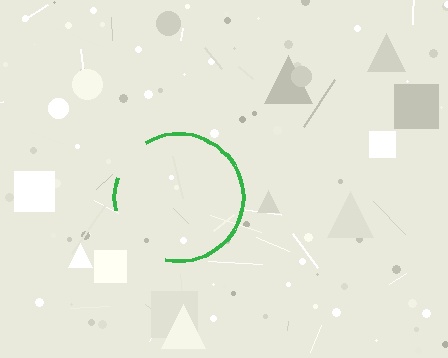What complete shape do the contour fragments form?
The contour fragments form a circle.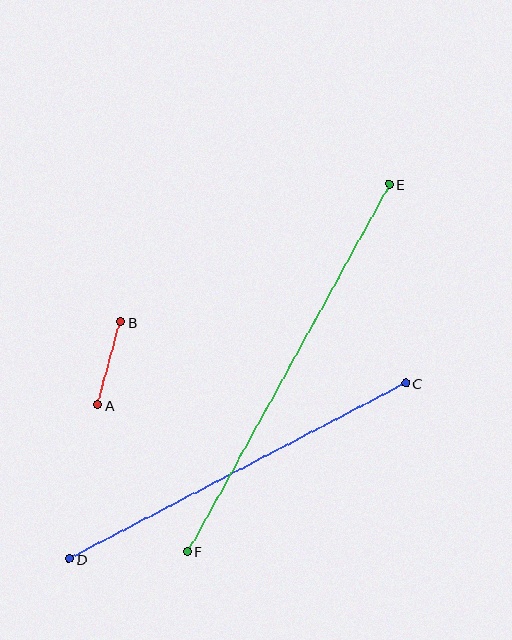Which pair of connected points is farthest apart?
Points E and F are farthest apart.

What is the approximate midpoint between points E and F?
The midpoint is at approximately (288, 368) pixels.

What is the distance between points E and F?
The distance is approximately 419 pixels.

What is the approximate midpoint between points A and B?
The midpoint is at approximately (109, 364) pixels.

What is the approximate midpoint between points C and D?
The midpoint is at approximately (238, 471) pixels.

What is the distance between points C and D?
The distance is approximately 380 pixels.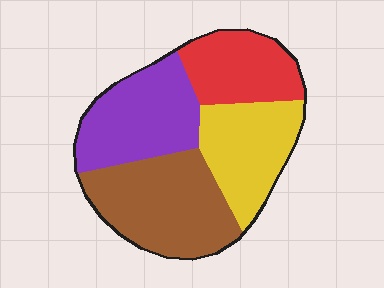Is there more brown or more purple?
Brown.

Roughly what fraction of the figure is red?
Red covers about 20% of the figure.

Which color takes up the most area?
Brown, at roughly 30%.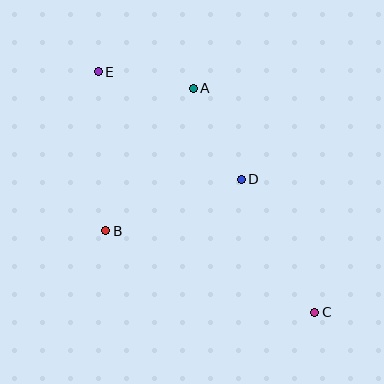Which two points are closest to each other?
Points A and E are closest to each other.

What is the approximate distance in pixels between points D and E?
The distance between D and E is approximately 179 pixels.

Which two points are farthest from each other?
Points C and E are farthest from each other.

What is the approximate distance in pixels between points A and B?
The distance between A and B is approximately 167 pixels.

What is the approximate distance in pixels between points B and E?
The distance between B and E is approximately 159 pixels.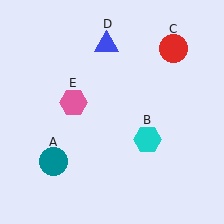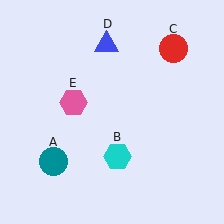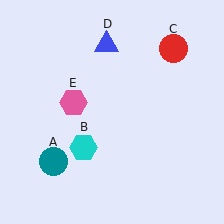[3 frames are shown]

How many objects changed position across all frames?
1 object changed position: cyan hexagon (object B).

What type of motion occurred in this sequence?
The cyan hexagon (object B) rotated clockwise around the center of the scene.